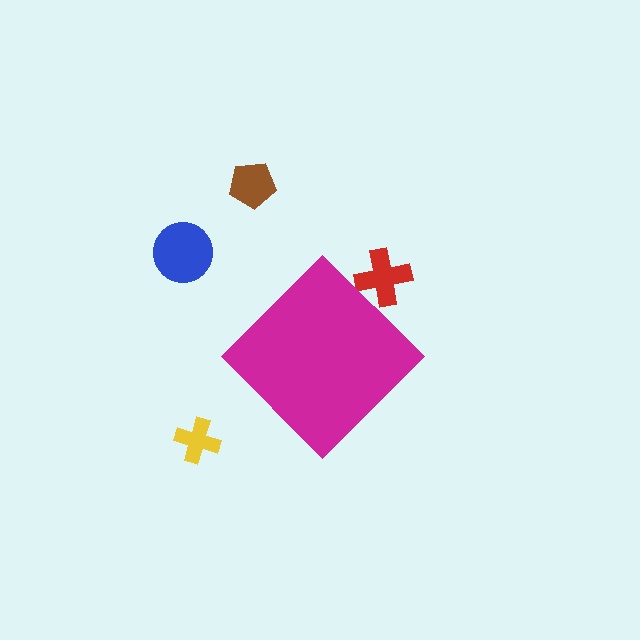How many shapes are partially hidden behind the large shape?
1 shape is partially hidden.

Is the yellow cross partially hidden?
No, the yellow cross is fully visible.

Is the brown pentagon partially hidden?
No, the brown pentagon is fully visible.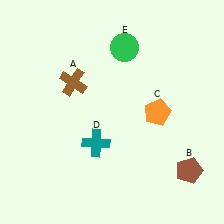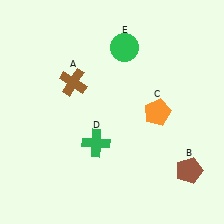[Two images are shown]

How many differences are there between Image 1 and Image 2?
There is 1 difference between the two images.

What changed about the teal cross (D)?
In Image 1, D is teal. In Image 2, it changed to green.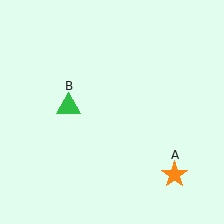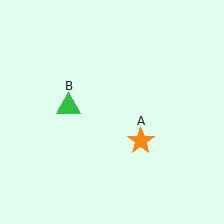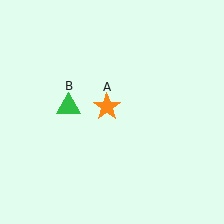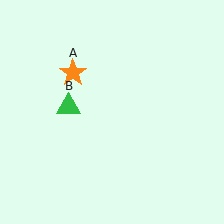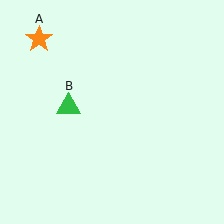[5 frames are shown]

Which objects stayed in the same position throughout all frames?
Green triangle (object B) remained stationary.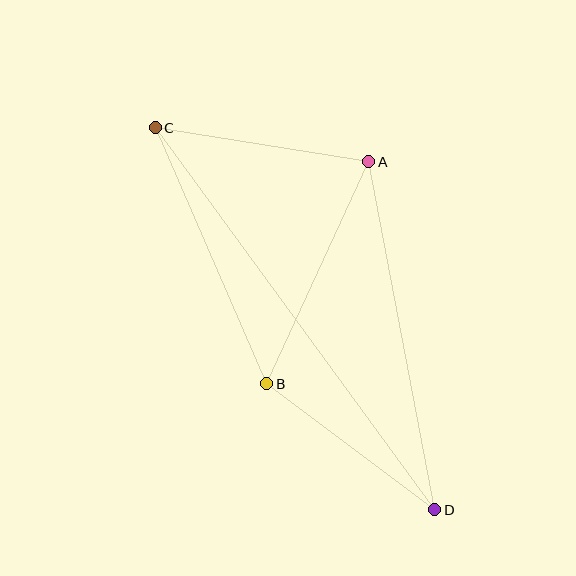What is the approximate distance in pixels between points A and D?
The distance between A and D is approximately 354 pixels.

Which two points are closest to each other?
Points B and D are closest to each other.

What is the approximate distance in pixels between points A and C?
The distance between A and C is approximately 216 pixels.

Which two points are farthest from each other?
Points C and D are farthest from each other.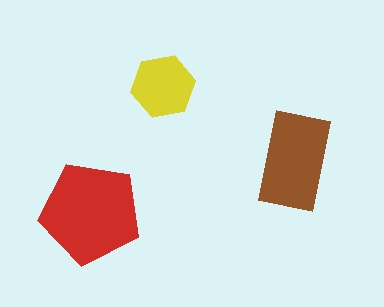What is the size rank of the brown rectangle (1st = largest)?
2nd.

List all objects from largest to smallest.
The red pentagon, the brown rectangle, the yellow hexagon.